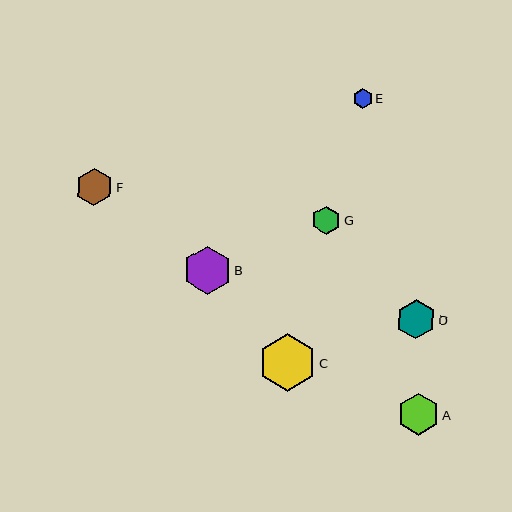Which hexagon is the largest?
Hexagon C is the largest with a size of approximately 57 pixels.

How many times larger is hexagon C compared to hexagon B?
Hexagon C is approximately 1.2 times the size of hexagon B.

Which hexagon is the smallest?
Hexagon E is the smallest with a size of approximately 20 pixels.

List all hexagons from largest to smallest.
From largest to smallest: C, B, A, D, F, G, E.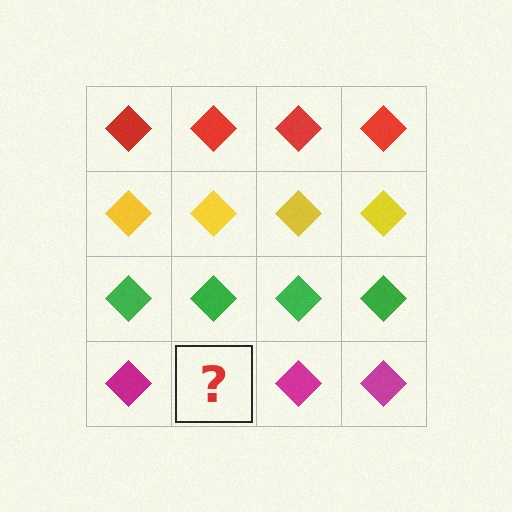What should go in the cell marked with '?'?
The missing cell should contain a magenta diamond.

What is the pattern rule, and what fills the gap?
The rule is that each row has a consistent color. The gap should be filled with a magenta diamond.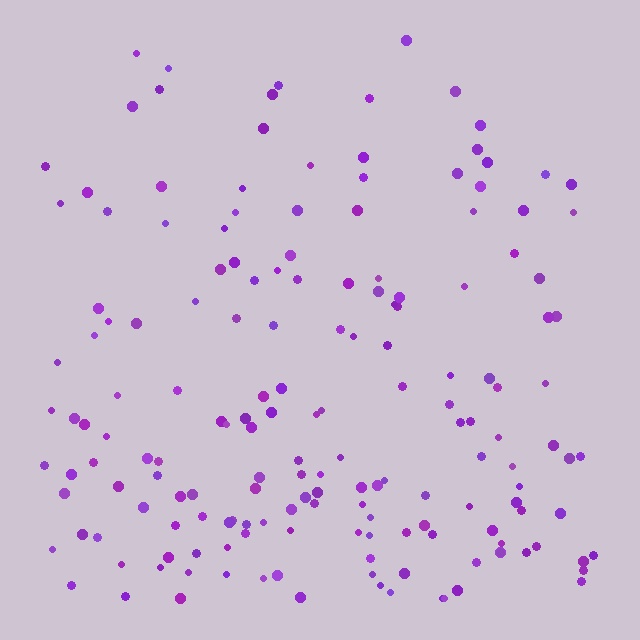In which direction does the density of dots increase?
From top to bottom, with the bottom side densest.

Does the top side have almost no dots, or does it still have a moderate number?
Still a moderate number, just noticeably fewer than the bottom.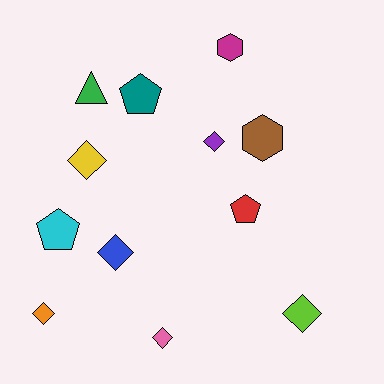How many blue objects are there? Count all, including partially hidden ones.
There is 1 blue object.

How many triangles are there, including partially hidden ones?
There is 1 triangle.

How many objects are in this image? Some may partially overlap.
There are 12 objects.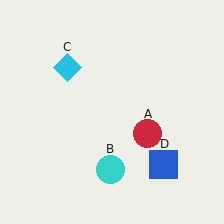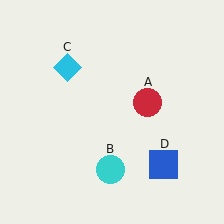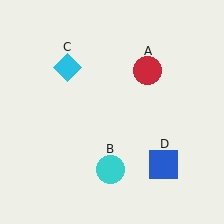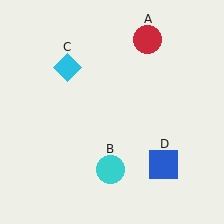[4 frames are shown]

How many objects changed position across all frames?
1 object changed position: red circle (object A).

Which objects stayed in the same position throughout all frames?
Cyan circle (object B) and cyan diamond (object C) and blue square (object D) remained stationary.